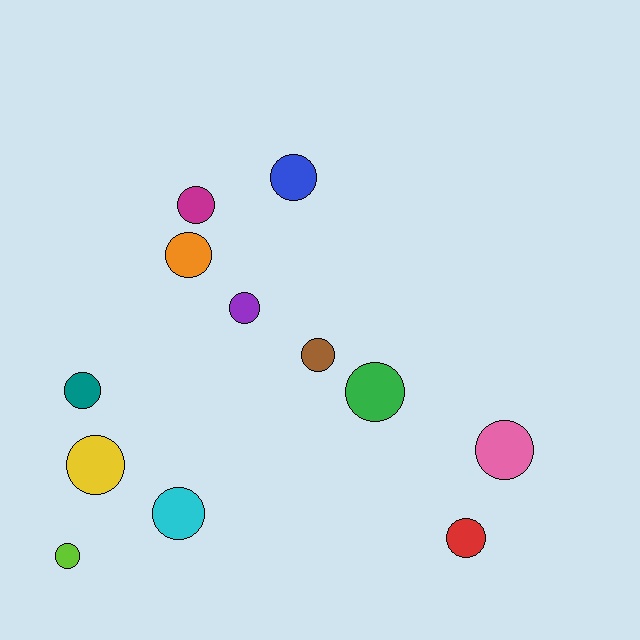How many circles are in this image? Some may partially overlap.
There are 12 circles.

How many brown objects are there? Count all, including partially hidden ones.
There is 1 brown object.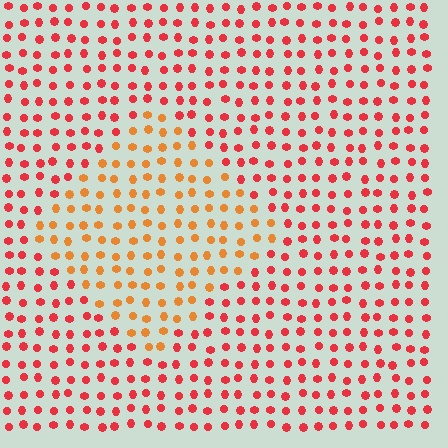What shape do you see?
I see a diamond.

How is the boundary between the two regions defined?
The boundary is defined purely by a slight shift in hue (about 34 degrees). Spacing, size, and orientation are identical on both sides.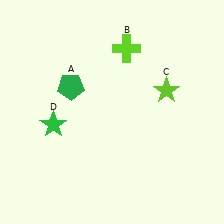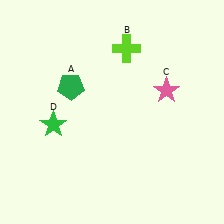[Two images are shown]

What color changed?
The star (C) changed from lime in Image 1 to pink in Image 2.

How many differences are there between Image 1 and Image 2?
There is 1 difference between the two images.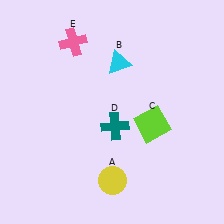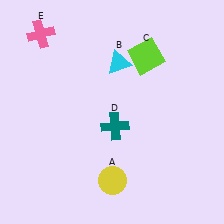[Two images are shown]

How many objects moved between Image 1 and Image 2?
2 objects moved between the two images.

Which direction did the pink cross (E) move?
The pink cross (E) moved left.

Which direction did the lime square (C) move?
The lime square (C) moved up.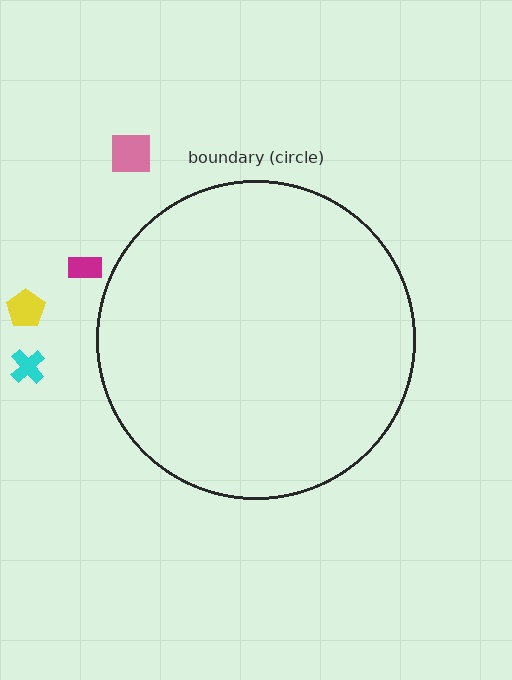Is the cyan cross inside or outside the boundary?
Outside.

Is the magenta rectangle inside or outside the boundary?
Outside.